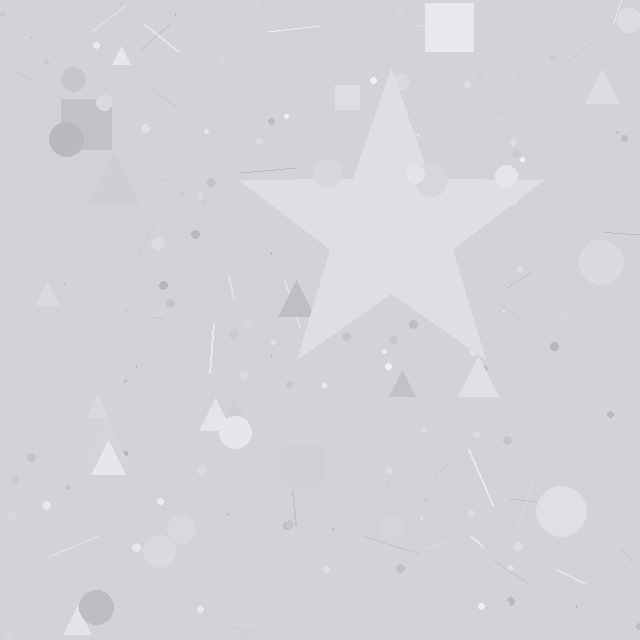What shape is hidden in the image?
A star is hidden in the image.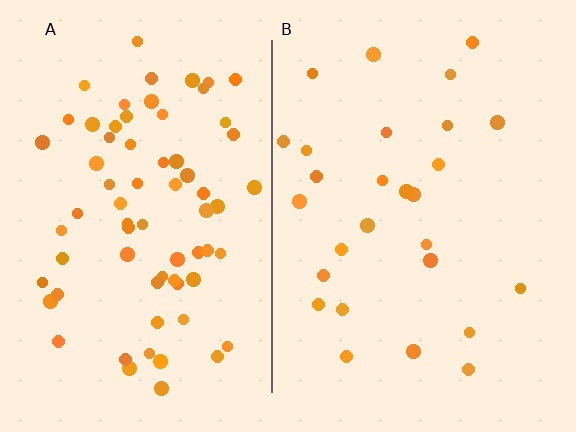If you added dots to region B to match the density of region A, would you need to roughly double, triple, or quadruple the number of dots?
Approximately triple.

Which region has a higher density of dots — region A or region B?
A (the left).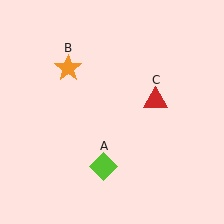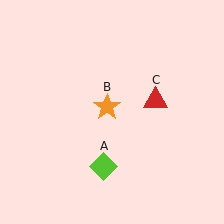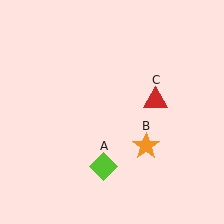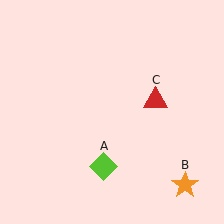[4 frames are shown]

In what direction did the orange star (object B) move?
The orange star (object B) moved down and to the right.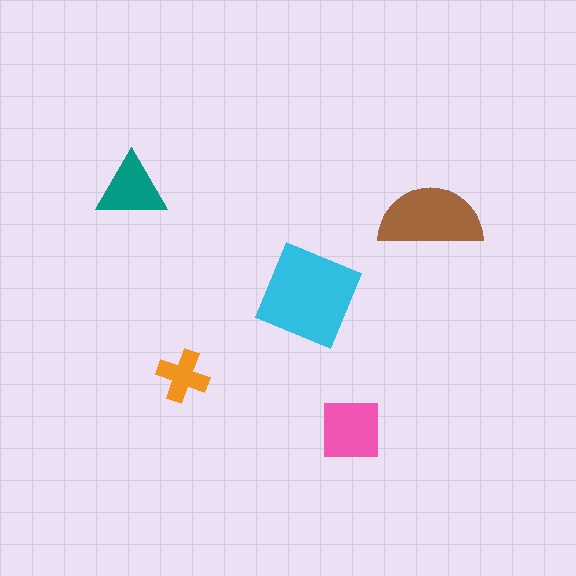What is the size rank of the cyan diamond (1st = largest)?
1st.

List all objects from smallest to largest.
The orange cross, the teal triangle, the pink square, the brown semicircle, the cyan diamond.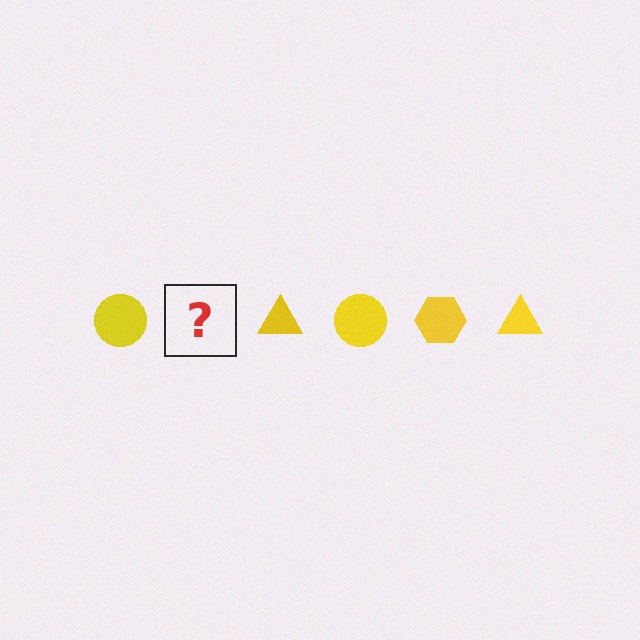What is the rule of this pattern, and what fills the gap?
The rule is that the pattern cycles through circle, hexagon, triangle shapes in yellow. The gap should be filled with a yellow hexagon.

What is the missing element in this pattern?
The missing element is a yellow hexagon.